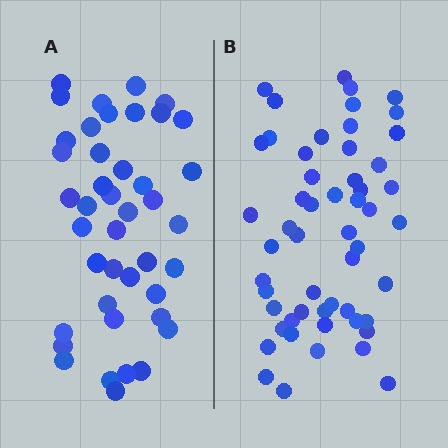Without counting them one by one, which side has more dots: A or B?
Region B (the right region) has more dots.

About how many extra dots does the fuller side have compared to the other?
Region B has roughly 12 or so more dots than region A.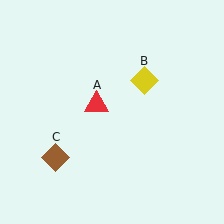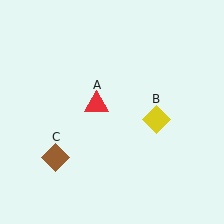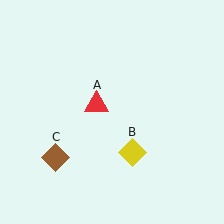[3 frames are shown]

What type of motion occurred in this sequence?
The yellow diamond (object B) rotated clockwise around the center of the scene.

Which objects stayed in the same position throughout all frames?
Red triangle (object A) and brown diamond (object C) remained stationary.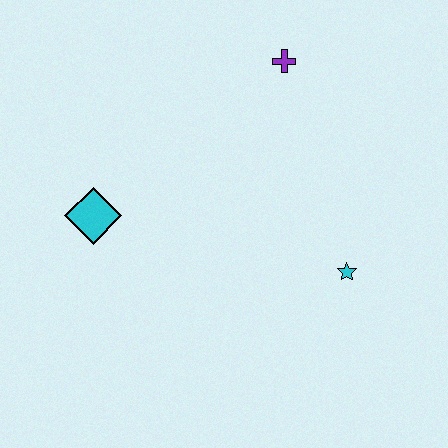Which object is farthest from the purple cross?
The cyan diamond is farthest from the purple cross.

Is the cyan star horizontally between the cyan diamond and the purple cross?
No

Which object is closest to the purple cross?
The cyan star is closest to the purple cross.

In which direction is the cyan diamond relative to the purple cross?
The cyan diamond is to the left of the purple cross.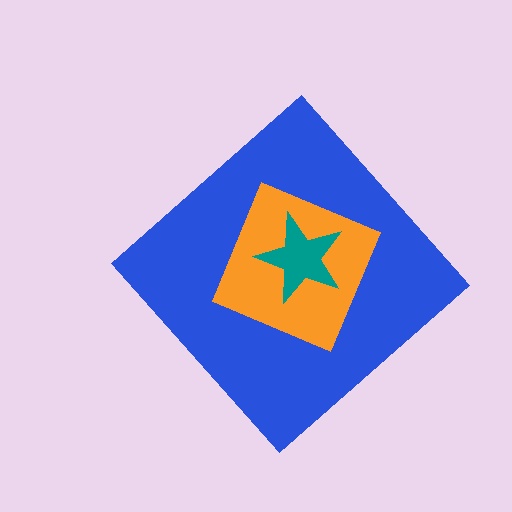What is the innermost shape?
The teal star.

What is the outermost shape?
The blue diamond.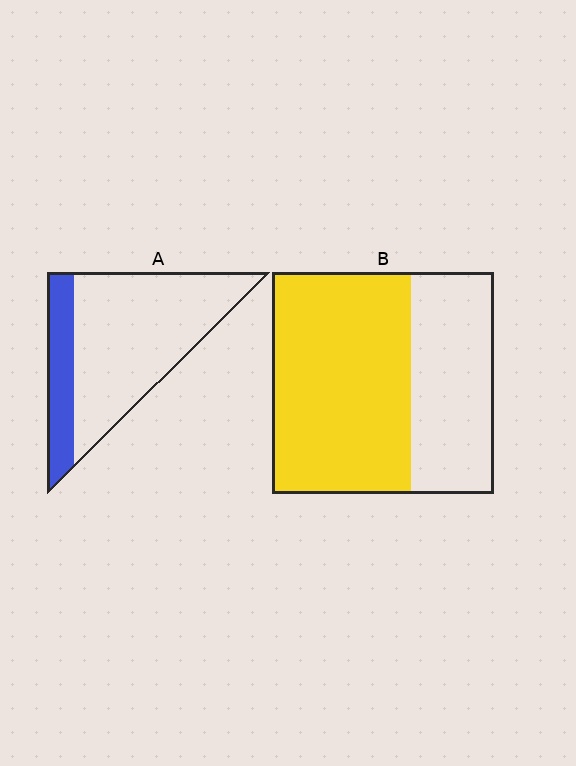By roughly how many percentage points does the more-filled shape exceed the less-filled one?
By roughly 40 percentage points (B over A).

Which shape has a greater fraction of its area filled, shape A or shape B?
Shape B.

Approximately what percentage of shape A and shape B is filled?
A is approximately 25% and B is approximately 65%.